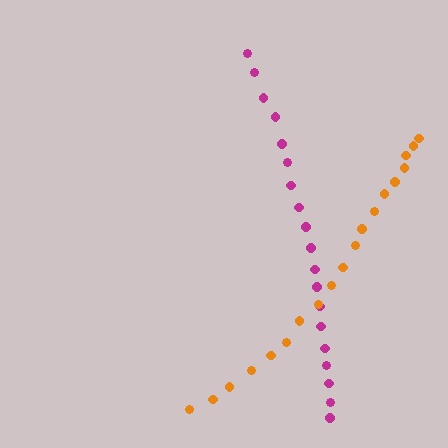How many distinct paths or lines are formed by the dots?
There are 2 distinct paths.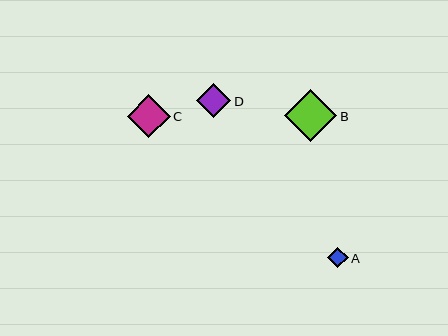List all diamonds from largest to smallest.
From largest to smallest: B, C, D, A.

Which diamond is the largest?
Diamond B is the largest with a size of approximately 52 pixels.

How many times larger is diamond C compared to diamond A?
Diamond C is approximately 2.1 times the size of diamond A.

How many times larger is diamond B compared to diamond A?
Diamond B is approximately 2.5 times the size of diamond A.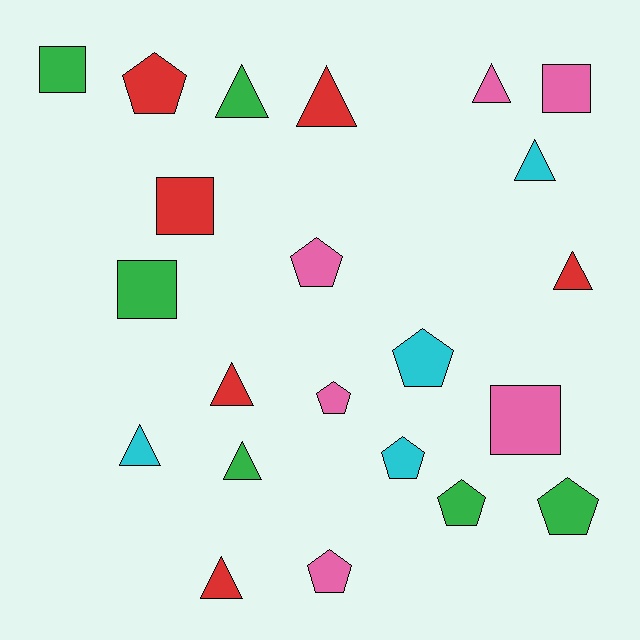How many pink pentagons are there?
There are 3 pink pentagons.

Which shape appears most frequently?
Triangle, with 9 objects.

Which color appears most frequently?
Red, with 6 objects.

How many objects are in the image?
There are 22 objects.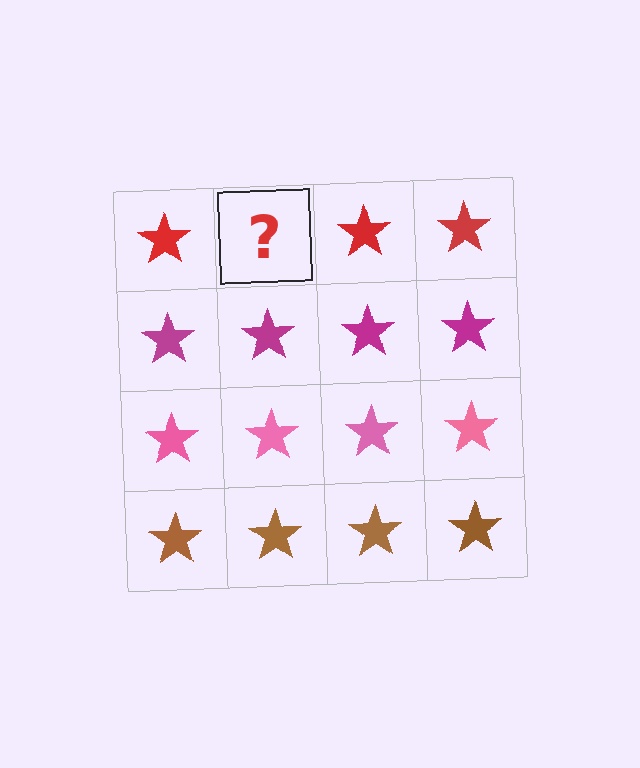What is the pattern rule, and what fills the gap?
The rule is that each row has a consistent color. The gap should be filled with a red star.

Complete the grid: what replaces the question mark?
The question mark should be replaced with a red star.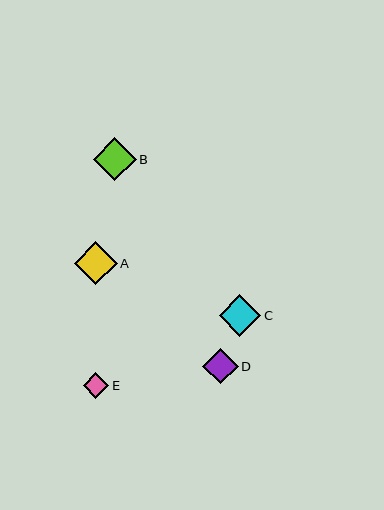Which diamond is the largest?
Diamond A is the largest with a size of approximately 43 pixels.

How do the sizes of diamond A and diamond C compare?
Diamond A and diamond C are approximately the same size.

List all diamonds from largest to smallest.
From largest to smallest: A, B, C, D, E.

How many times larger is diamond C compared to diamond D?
Diamond C is approximately 1.2 times the size of diamond D.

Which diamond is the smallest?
Diamond E is the smallest with a size of approximately 26 pixels.